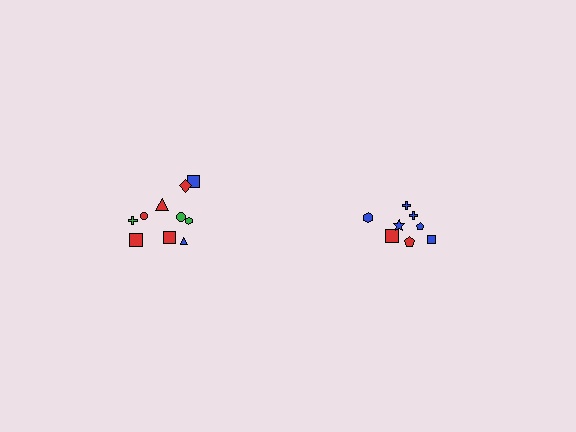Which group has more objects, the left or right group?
The left group.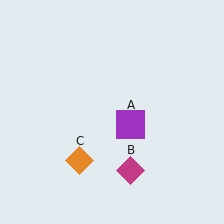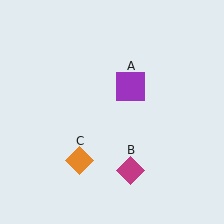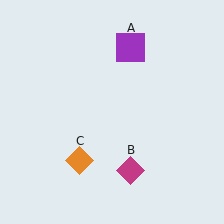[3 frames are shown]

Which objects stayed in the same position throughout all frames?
Magenta diamond (object B) and orange diamond (object C) remained stationary.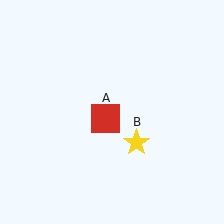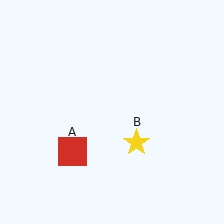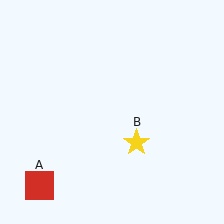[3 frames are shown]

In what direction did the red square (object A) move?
The red square (object A) moved down and to the left.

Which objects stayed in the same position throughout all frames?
Yellow star (object B) remained stationary.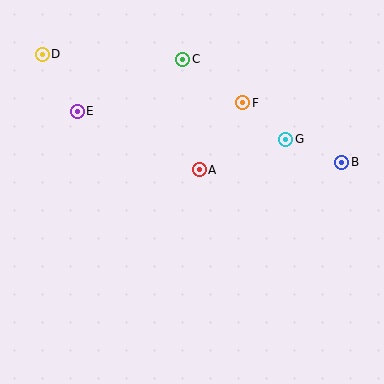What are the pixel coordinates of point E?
Point E is at (77, 111).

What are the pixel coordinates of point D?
Point D is at (42, 54).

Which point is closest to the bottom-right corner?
Point B is closest to the bottom-right corner.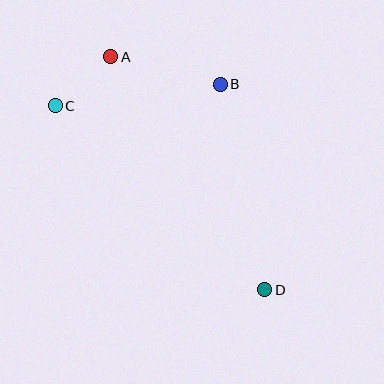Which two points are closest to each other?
Points A and C are closest to each other.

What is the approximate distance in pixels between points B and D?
The distance between B and D is approximately 210 pixels.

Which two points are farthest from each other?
Points A and D are farthest from each other.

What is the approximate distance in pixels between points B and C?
The distance between B and C is approximately 166 pixels.